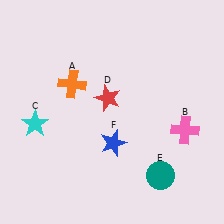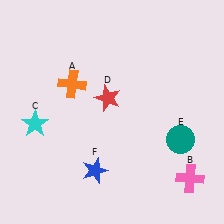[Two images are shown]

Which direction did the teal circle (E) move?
The teal circle (E) moved up.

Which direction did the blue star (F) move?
The blue star (F) moved down.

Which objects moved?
The objects that moved are: the pink cross (B), the teal circle (E), the blue star (F).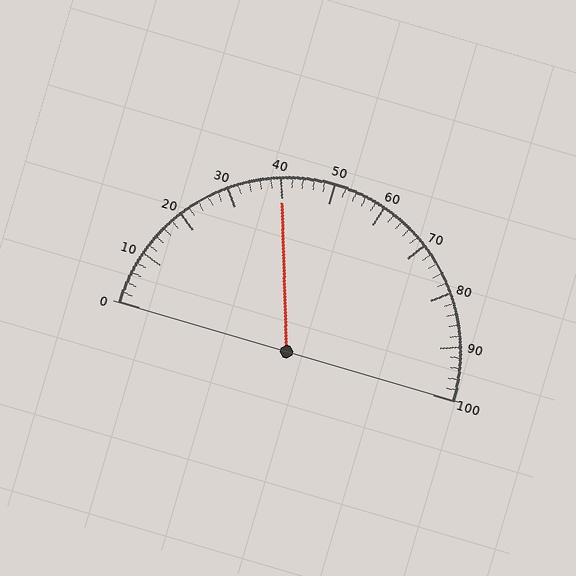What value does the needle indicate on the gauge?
The needle indicates approximately 40.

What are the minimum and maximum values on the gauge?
The gauge ranges from 0 to 100.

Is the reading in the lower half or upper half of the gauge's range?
The reading is in the lower half of the range (0 to 100).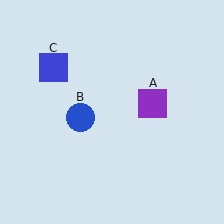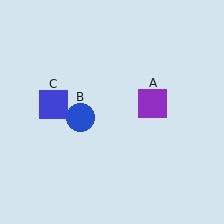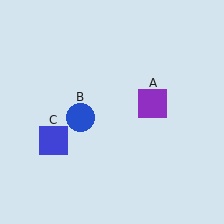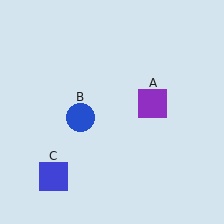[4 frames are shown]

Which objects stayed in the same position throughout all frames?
Purple square (object A) and blue circle (object B) remained stationary.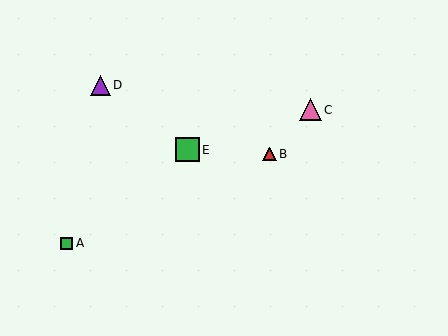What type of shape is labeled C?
Shape C is a pink triangle.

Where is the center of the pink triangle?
The center of the pink triangle is at (310, 110).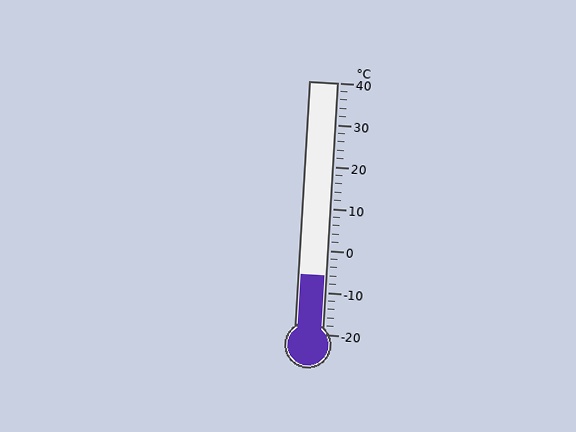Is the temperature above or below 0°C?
The temperature is below 0°C.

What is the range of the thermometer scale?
The thermometer scale ranges from -20°C to 40°C.